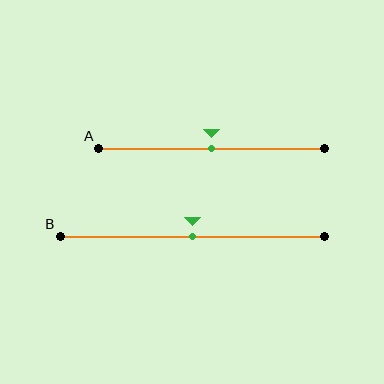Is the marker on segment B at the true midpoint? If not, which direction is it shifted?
Yes, the marker on segment B is at the true midpoint.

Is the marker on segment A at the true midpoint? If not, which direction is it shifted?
Yes, the marker on segment A is at the true midpoint.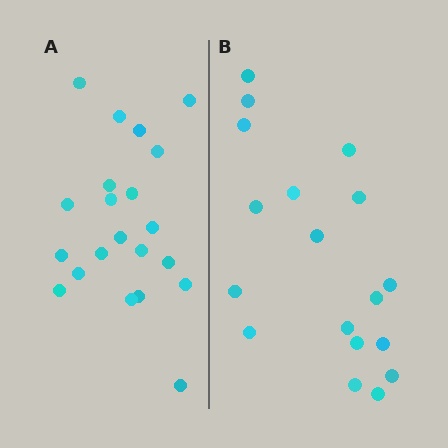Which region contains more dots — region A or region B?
Region A (the left region) has more dots.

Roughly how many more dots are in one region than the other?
Region A has just a few more — roughly 2 or 3 more dots than region B.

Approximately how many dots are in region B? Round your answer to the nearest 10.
About 20 dots. (The exact count is 18, which rounds to 20.)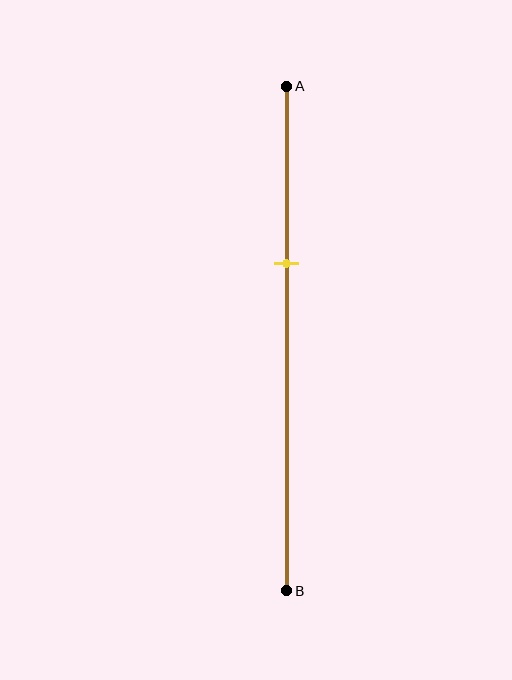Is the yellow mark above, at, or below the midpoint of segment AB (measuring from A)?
The yellow mark is above the midpoint of segment AB.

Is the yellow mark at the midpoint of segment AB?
No, the mark is at about 35% from A, not at the 50% midpoint.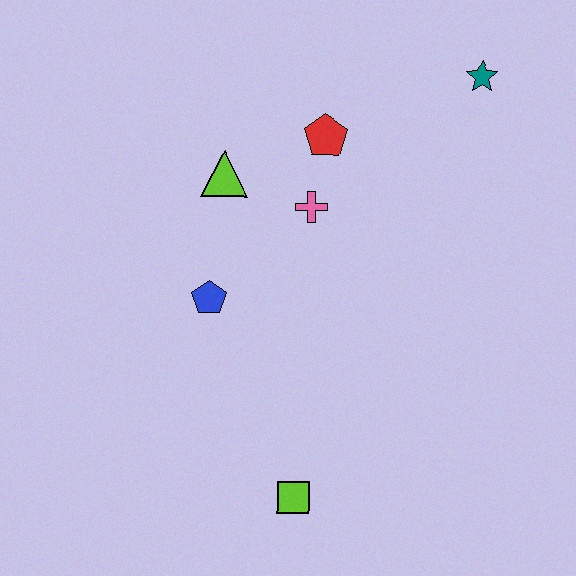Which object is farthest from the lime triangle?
The lime square is farthest from the lime triangle.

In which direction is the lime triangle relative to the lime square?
The lime triangle is above the lime square.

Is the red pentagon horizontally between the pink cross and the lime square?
No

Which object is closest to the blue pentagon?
The lime triangle is closest to the blue pentagon.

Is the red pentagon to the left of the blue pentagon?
No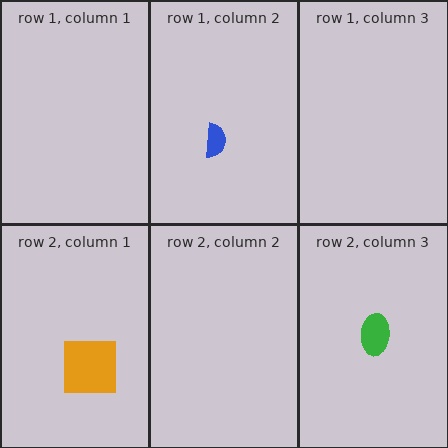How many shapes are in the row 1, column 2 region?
1.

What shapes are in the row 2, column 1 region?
The orange square.